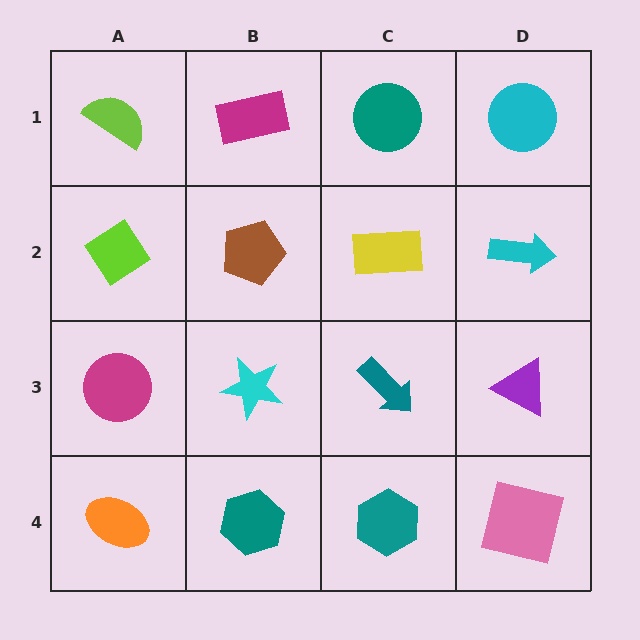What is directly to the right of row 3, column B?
A teal arrow.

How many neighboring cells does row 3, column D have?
3.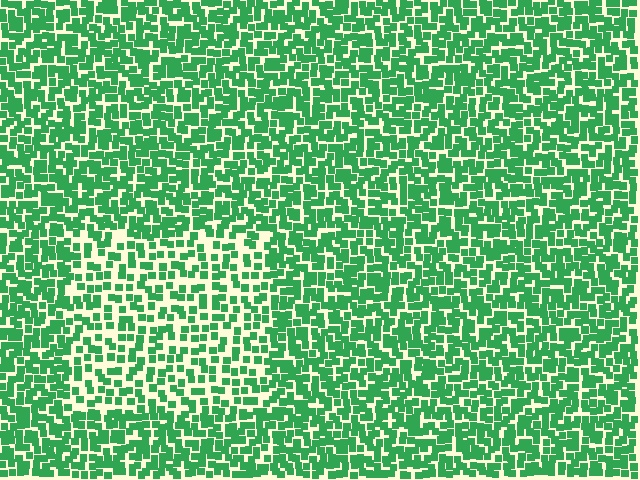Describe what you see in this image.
The image contains small green elements arranged at two different densities. A rectangle-shaped region is visible where the elements are less densely packed than the surrounding area.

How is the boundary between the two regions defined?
The boundary is defined by a change in element density (approximately 1.7x ratio). All elements are the same color, size, and shape.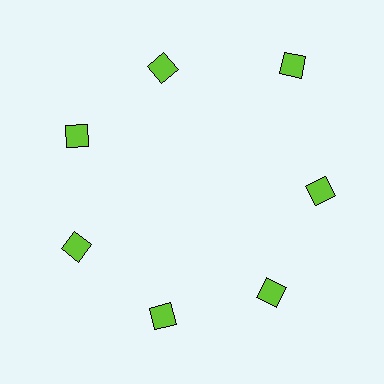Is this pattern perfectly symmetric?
No. The 7 lime diamonds are arranged in a ring, but one element near the 1 o'clock position is pushed outward from the center, breaking the 7-fold rotational symmetry.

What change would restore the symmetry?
The symmetry would be restored by moving it inward, back onto the ring so that all 7 diamonds sit at equal angles and equal distance from the center.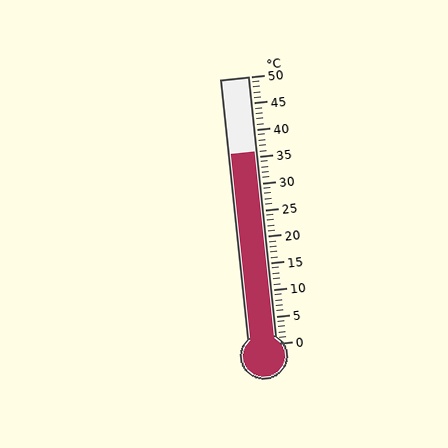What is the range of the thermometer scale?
The thermometer scale ranges from 0°C to 50°C.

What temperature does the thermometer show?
The thermometer shows approximately 36°C.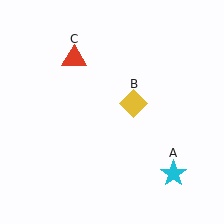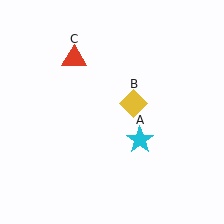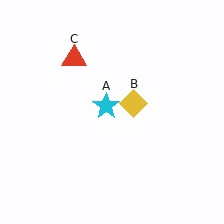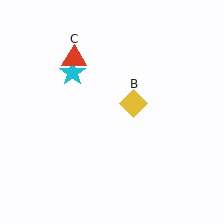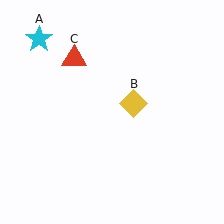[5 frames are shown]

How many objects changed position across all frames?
1 object changed position: cyan star (object A).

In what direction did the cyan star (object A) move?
The cyan star (object A) moved up and to the left.